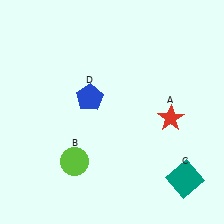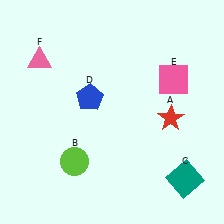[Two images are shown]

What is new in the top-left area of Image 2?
A pink triangle (F) was added in the top-left area of Image 2.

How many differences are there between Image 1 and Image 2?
There are 2 differences between the two images.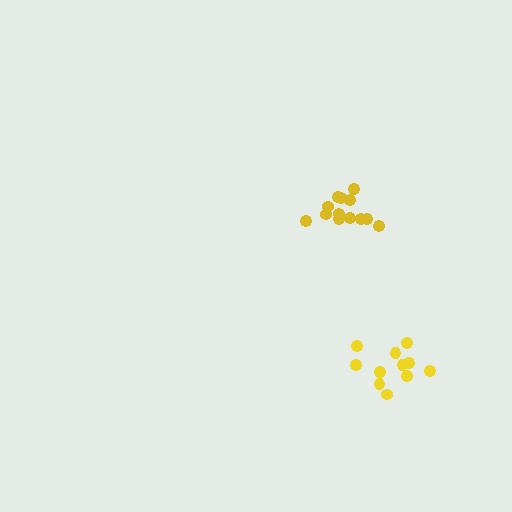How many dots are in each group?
Group 1: 13 dots, Group 2: 11 dots (24 total).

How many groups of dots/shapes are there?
There are 2 groups.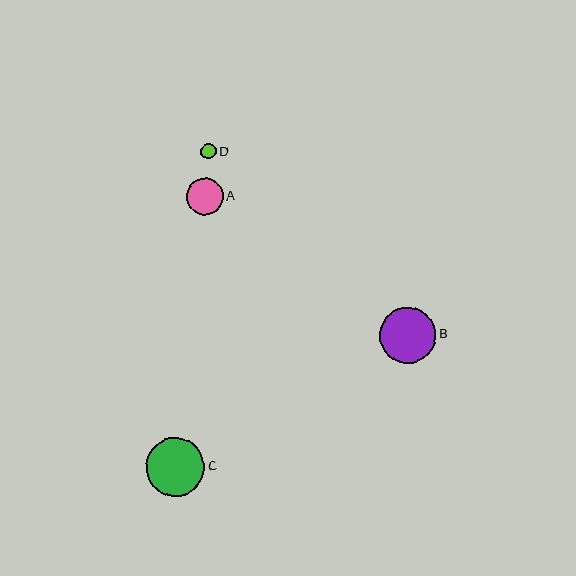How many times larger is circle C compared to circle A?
Circle C is approximately 1.6 times the size of circle A.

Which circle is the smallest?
Circle D is the smallest with a size of approximately 16 pixels.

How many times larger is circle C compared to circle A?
Circle C is approximately 1.6 times the size of circle A.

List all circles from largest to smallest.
From largest to smallest: C, B, A, D.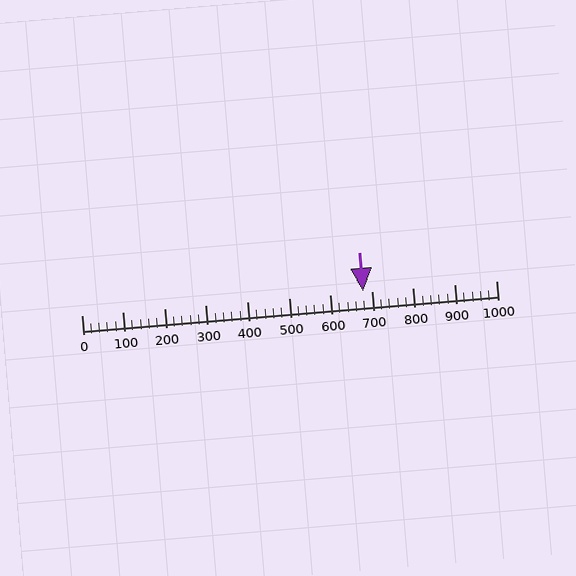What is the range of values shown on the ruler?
The ruler shows values from 0 to 1000.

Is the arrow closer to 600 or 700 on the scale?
The arrow is closer to 700.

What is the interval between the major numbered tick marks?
The major tick marks are spaced 100 units apart.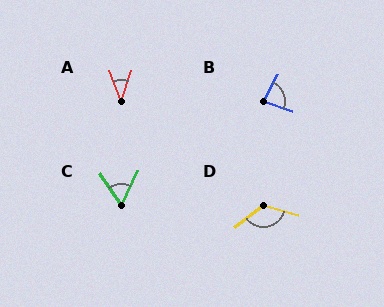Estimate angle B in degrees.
Approximately 81 degrees.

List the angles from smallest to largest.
A (39°), C (61°), B (81°), D (127°).